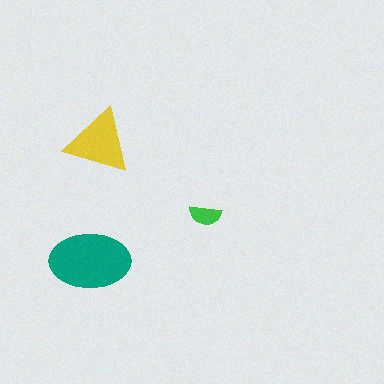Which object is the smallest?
The green semicircle.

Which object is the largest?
The teal ellipse.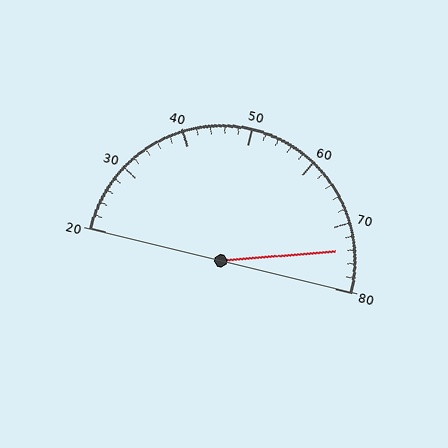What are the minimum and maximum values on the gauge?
The gauge ranges from 20 to 80.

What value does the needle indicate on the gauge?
The needle indicates approximately 74.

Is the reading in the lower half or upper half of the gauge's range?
The reading is in the upper half of the range (20 to 80).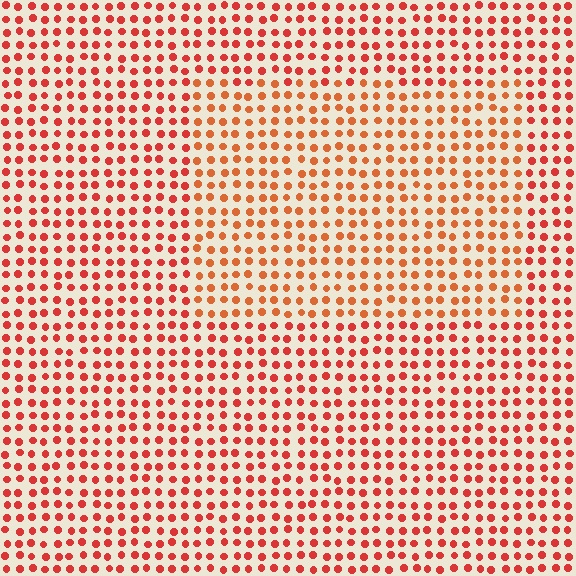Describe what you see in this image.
The image is filled with small red elements in a uniform arrangement. A rectangle-shaped region is visible where the elements are tinted to a slightly different hue, forming a subtle color boundary.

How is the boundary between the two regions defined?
The boundary is defined purely by a slight shift in hue (about 19 degrees). Spacing, size, and orientation are identical on both sides.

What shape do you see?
I see a rectangle.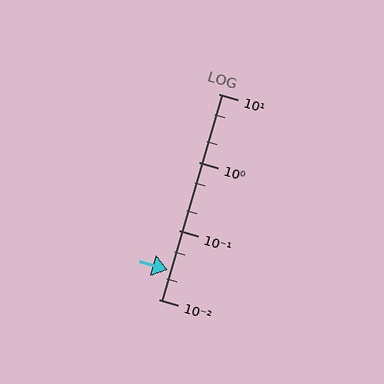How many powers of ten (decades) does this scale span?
The scale spans 3 decades, from 0.01 to 10.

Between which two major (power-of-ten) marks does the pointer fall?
The pointer is between 0.01 and 0.1.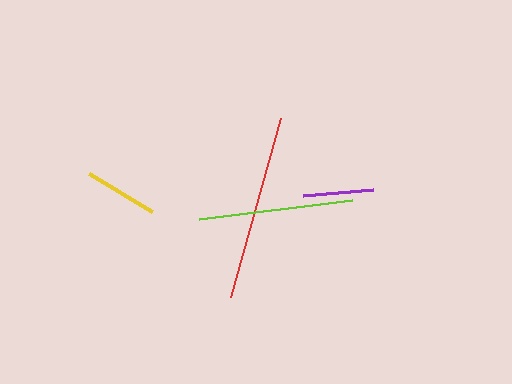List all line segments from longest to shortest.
From longest to shortest: red, lime, yellow, purple.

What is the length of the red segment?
The red segment is approximately 185 pixels long.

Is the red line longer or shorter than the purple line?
The red line is longer than the purple line.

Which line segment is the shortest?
The purple line is the shortest at approximately 70 pixels.